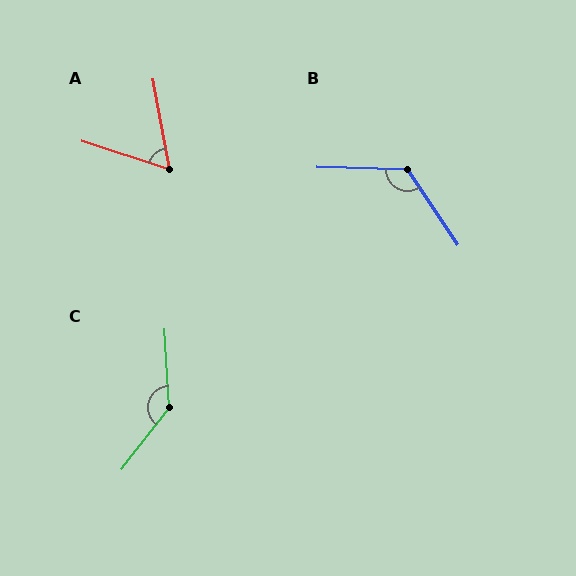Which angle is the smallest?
A, at approximately 62 degrees.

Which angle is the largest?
C, at approximately 139 degrees.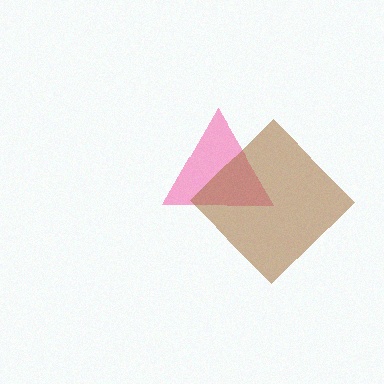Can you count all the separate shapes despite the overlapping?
Yes, there are 2 separate shapes.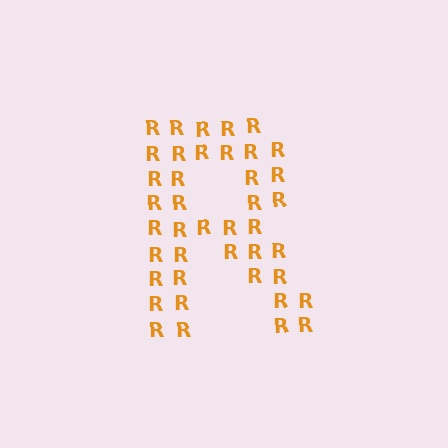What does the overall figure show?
The overall figure shows the letter R.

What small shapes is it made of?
It is made of small letter R's.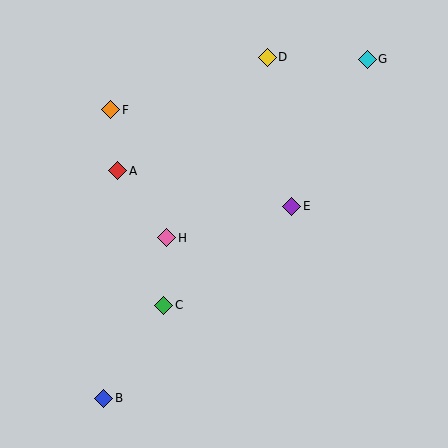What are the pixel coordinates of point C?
Point C is at (164, 305).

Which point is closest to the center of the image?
Point H at (167, 238) is closest to the center.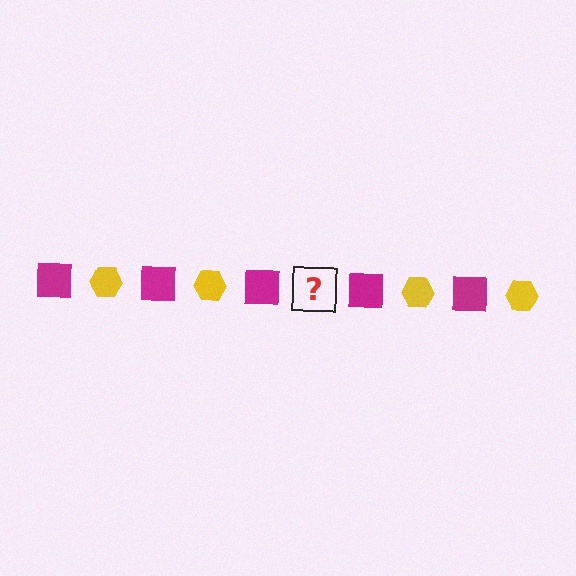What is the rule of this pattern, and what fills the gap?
The rule is that the pattern alternates between magenta square and yellow hexagon. The gap should be filled with a yellow hexagon.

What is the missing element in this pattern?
The missing element is a yellow hexagon.